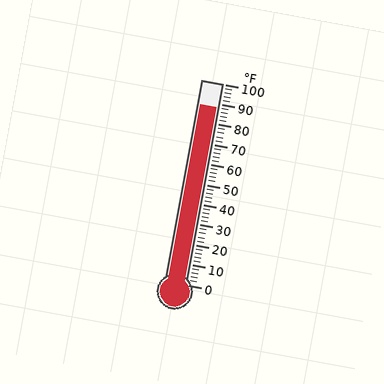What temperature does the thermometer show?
The thermometer shows approximately 88°F.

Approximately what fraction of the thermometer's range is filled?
The thermometer is filled to approximately 90% of its range.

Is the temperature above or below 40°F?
The temperature is above 40°F.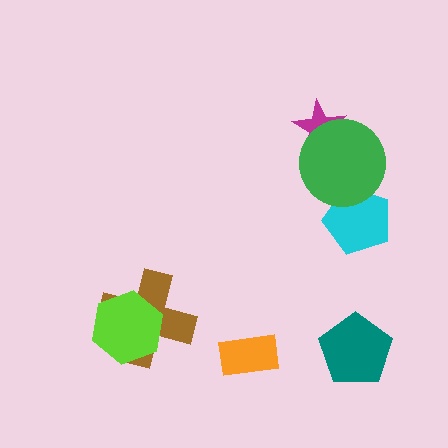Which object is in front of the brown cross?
The lime hexagon is in front of the brown cross.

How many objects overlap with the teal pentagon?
0 objects overlap with the teal pentagon.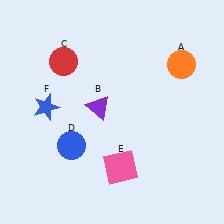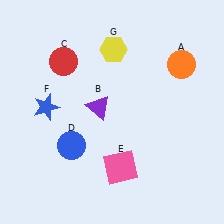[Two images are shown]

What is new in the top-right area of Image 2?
A yellow hexagon (G) was added in the top-right area of Image 2.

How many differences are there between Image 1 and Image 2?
There is 1 difference between the two images.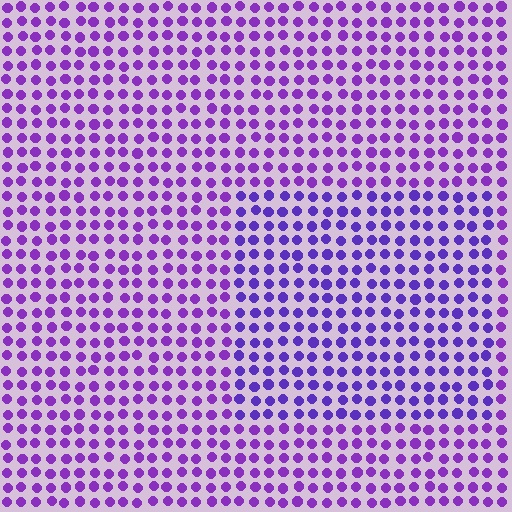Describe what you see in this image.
The image is filled with small purple elements in a uniform arrangement. A rectangle-shaped region is visible where the elements are tinted to a slightly different hue, forming a subtle color boundary.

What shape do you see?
I see a rectangle.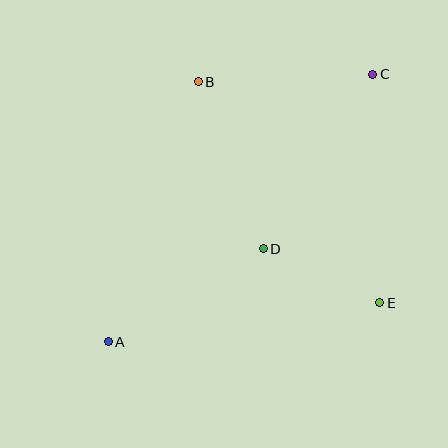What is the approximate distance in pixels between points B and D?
The distance between B and D is approximately 180 pixels.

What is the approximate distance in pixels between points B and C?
The distance between B and C is approximately 175 pixels.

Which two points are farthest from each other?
Points A and C are farthest from each other.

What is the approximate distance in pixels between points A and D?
The distance between A and D is approximately 181 pixels.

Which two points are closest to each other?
Points D and E are closest to each other.